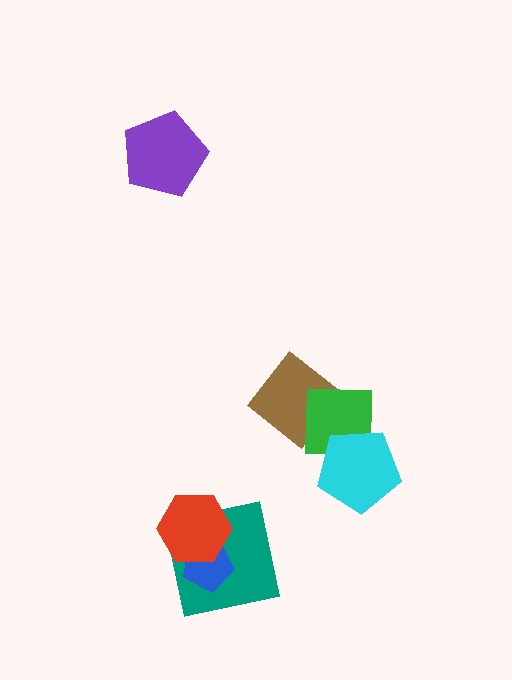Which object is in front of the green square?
The cyan pentagon is in front of the green square.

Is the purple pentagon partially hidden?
No, no other shape covers it.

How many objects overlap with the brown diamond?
1 object overlaps with the brown diamond.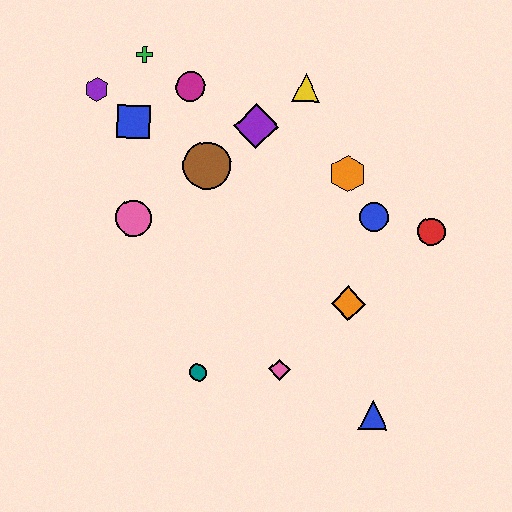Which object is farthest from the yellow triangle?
The blue triangle is farthest from the yellow triangle.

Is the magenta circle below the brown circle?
No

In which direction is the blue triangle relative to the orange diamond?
The blue triangle is below the orange diamond.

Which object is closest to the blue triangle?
The pink diamond is closest to the blue triangle.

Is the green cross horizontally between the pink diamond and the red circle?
No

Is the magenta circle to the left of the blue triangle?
Yes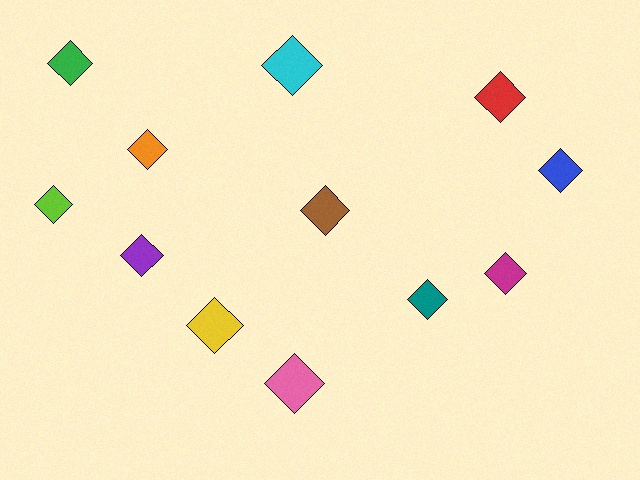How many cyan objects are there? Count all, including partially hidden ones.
There is 1 cyan object.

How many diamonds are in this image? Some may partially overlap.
There are 12 diamonds.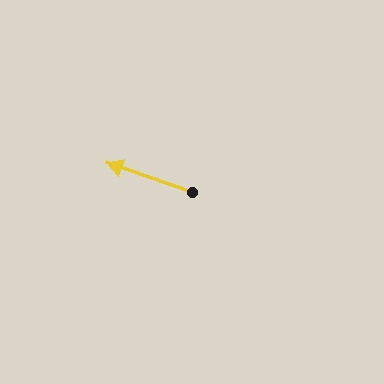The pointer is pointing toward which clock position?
Roughly 10 o'clock.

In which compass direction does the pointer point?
West.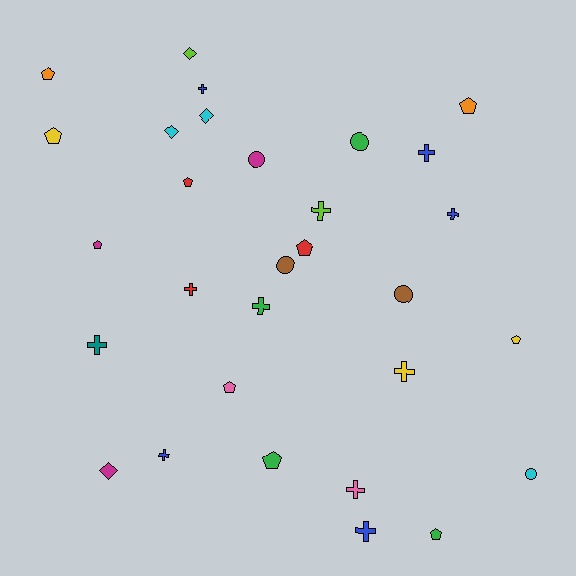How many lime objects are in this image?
There are 2 lime objects.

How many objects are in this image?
There are 30 objects.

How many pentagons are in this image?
There are 10 pentagons.